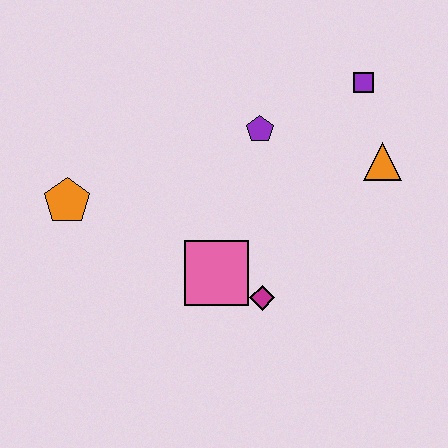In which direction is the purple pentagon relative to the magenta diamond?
The purple pentagon is above the magenta diamond.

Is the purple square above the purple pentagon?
Yes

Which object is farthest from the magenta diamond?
The purple square is farthest from the magenta diamond.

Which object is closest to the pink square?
The magenta diamond is closest to the pink square.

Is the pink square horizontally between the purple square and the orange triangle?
No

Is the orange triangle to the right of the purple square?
Yes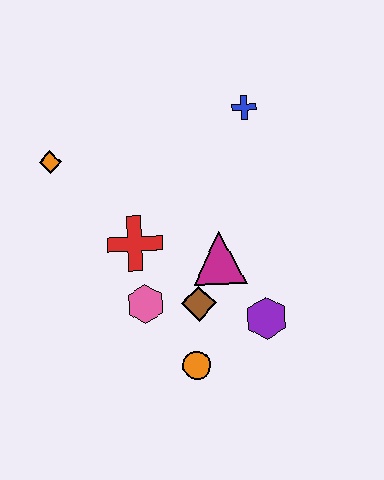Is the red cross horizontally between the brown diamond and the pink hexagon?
No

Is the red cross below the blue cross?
Yes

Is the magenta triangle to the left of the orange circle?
No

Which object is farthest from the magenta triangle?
The orange diamond is farthest from the magenta triangle.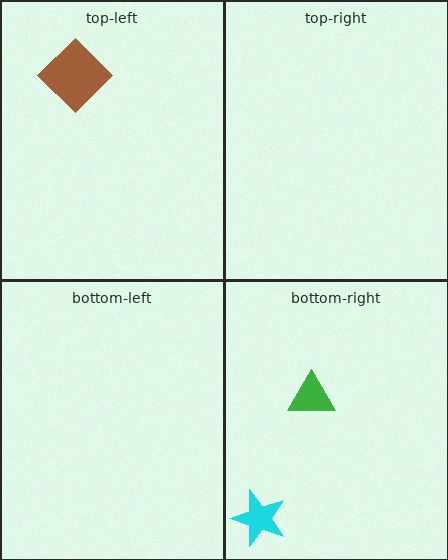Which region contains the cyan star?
The bottom-right region.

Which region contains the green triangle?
The bottom-right region.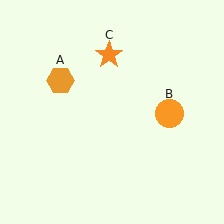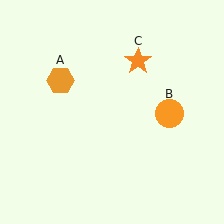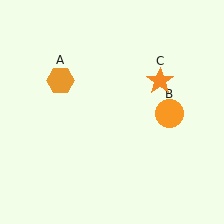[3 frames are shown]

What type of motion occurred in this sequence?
The orange star (object C) rotated clockwise around the center of the scene.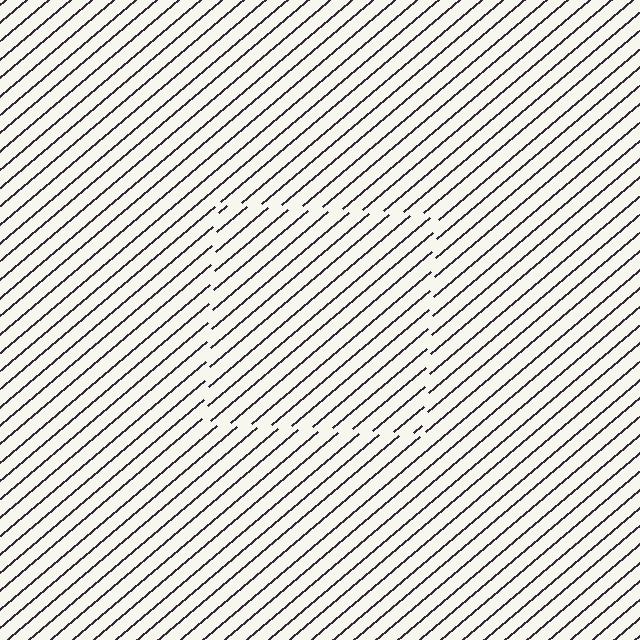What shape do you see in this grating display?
An illusory square. The interior of the shape contains the same grating, shifted by half a period — the contour is defined by the phase discontinuity where line-ends from the inner and outer gratings abut.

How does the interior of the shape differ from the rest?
The interior of the shape contains the same grating, shifted by half a period — the contour is defined by the phase discontinuity where line-ends from the inner and outer gratings abut.